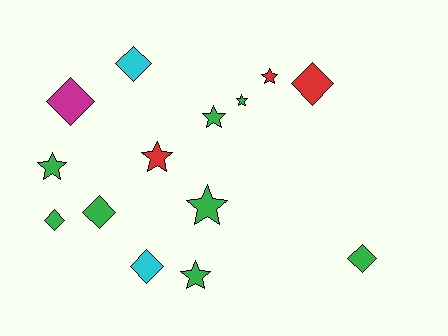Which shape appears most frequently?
Diamond, with 7 objects.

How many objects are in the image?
There are 14 objects.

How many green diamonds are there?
There are 3 green diamonds.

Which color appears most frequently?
Green, with 8 objects.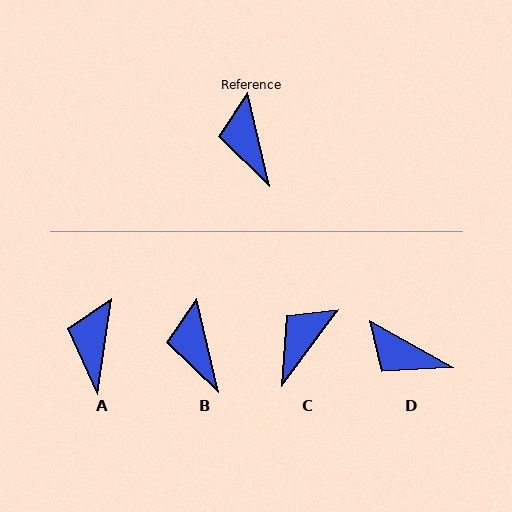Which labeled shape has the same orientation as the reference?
B.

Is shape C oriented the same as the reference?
No, it is off by about 50 degrees.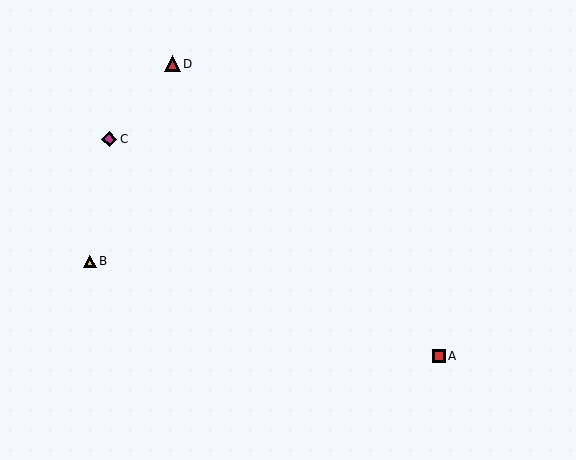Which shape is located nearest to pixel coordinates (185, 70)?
The red triangle (labeled D) at (173, 64) is nearest to that location.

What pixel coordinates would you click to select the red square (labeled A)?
Click at (439, 356) to select the red square A.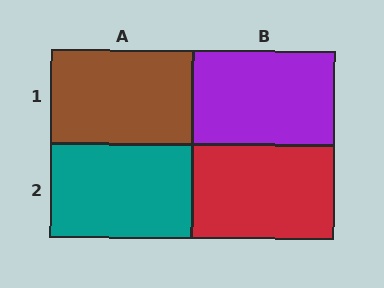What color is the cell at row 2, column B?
Red.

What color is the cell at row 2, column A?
Teal.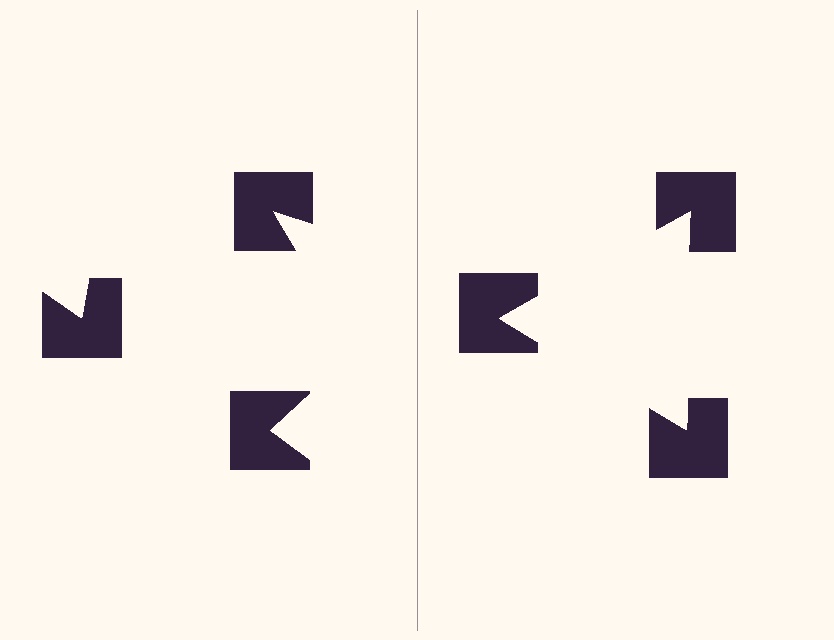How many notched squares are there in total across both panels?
6 — 3 on each side.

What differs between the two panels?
The notched squares are positioned identically on both sides; only the wedge orientations differ. On the right they align to a triangle; on the left they are misaligned.